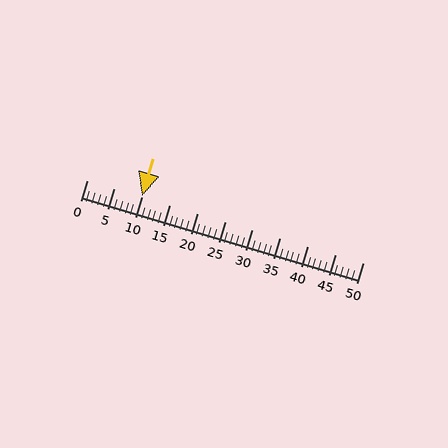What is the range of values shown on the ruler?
The ruler shows values from 0 to 50.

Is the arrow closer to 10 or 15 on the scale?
The arrow is closer to 10.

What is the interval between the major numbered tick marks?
The major tick marks are spaced 5 units apart.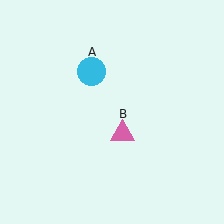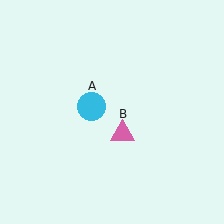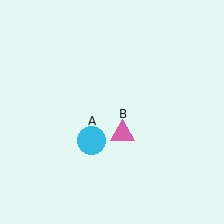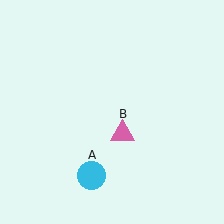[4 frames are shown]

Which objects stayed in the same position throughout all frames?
Pink triangle (object B) remained stationary.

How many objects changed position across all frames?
1 object changed position: cyan circle (object A).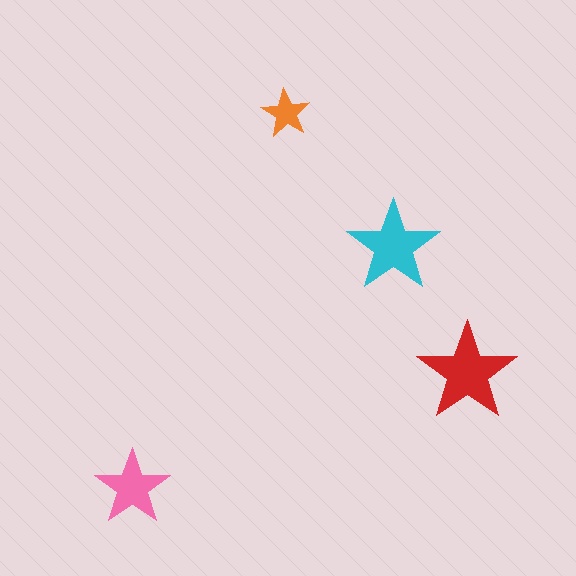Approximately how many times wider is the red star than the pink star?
About 1.5 times wider.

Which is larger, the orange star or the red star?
The red one.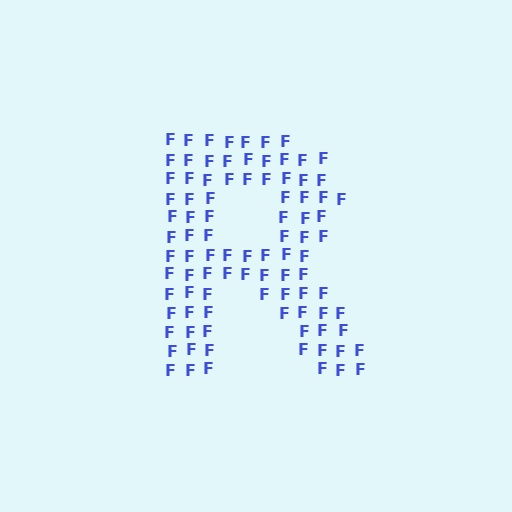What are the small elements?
The small elements are letter F's.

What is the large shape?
The large shape is the letter R.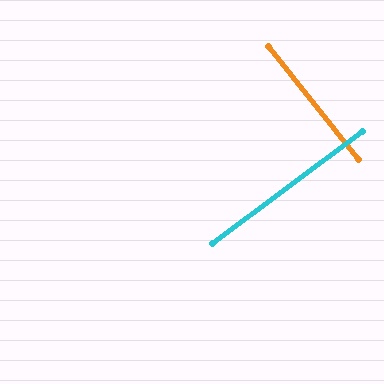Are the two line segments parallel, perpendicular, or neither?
Perpendicular — they meet at approximately 88°.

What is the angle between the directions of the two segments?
Approximately 88 degrees.